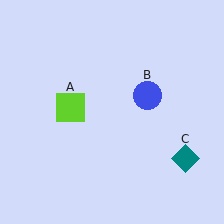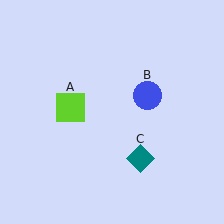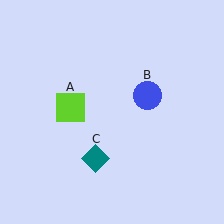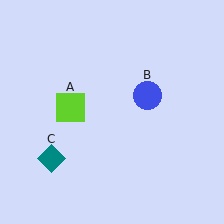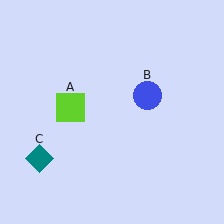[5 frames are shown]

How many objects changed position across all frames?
1 object changed position: teal diamond (object C).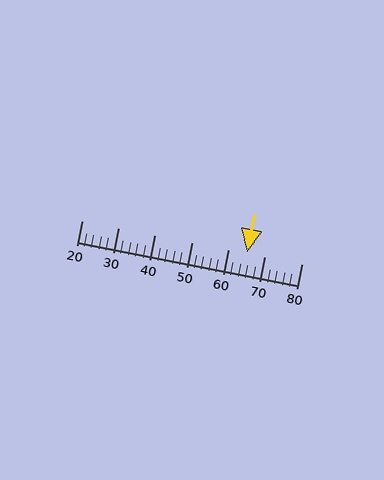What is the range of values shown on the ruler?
The ruler shows values from 20 to 80.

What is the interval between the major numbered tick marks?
The major tick marks are spaced 10 units apart.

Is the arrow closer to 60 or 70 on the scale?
The arrow is closer to 70.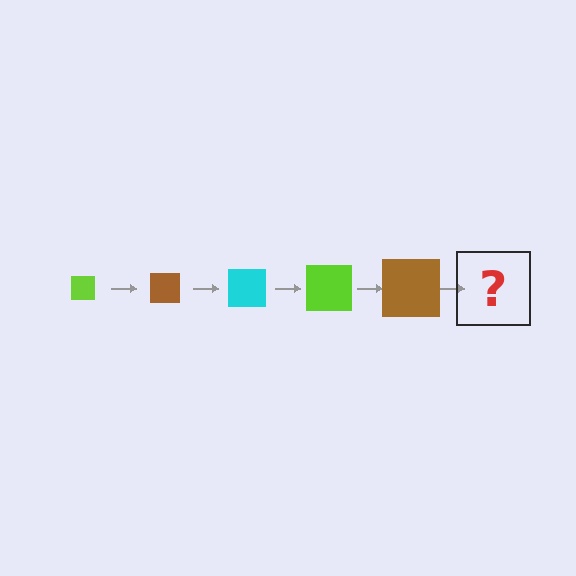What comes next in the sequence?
The next element should be a cyan square, larger than the previous one.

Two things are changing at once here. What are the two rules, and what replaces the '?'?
The two rules are that the square grows larger each step and the color cycles through lime, brown, and cyan. The '?' should be a cyan square, larger than the previous one.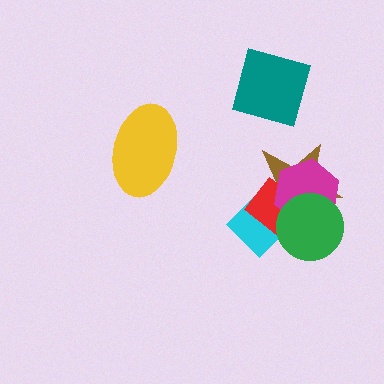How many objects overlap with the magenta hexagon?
4 objects overlap with the magenta hexagon.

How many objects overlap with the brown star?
4 objects overlap with the brown star.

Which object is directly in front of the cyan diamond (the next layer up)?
The brown star is directly in front of the cyan diamond.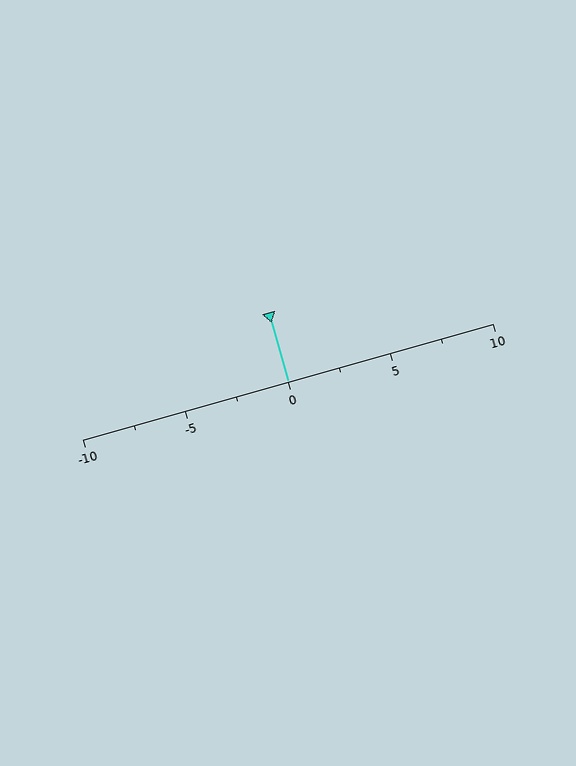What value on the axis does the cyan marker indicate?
The marker indicates approximately 0.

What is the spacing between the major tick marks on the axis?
The major ticks are spaced 5 apart.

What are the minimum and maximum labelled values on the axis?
The axis runs from -10 to 10.